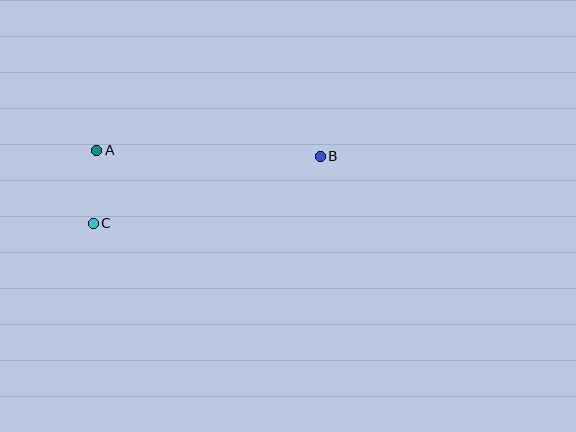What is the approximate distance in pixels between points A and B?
The distance between A and B is approximately 224 pixels.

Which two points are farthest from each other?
Points B and C are farthest from each other.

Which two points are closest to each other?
Points A and C are closest to each other.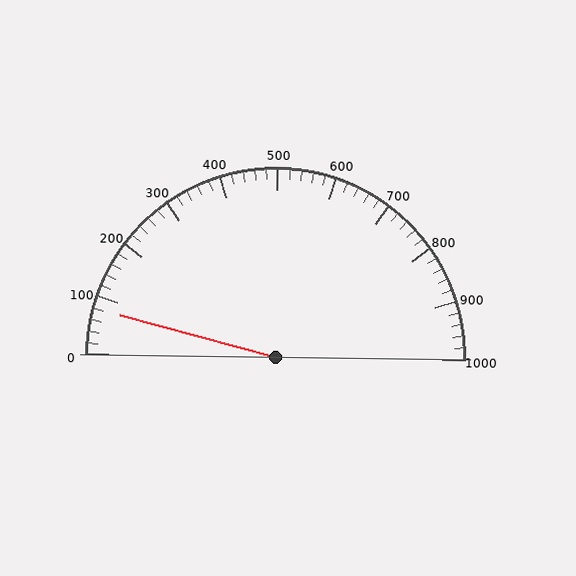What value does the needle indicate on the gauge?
The needle indicates approximately 80.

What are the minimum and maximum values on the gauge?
The gauge ranges from 0 to 1000.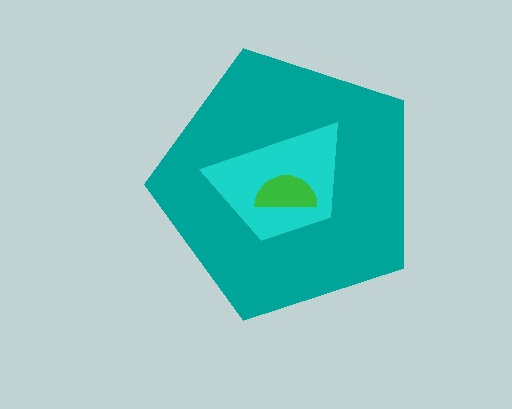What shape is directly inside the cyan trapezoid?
The green semicircle.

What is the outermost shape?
The teal pentagon.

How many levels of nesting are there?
3.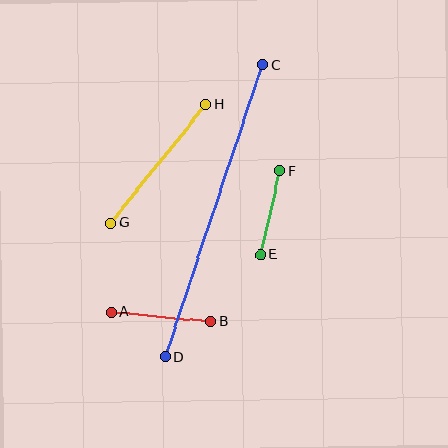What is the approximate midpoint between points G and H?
The midpoint is at approximately (159, 164) pixels.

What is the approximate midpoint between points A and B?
The midpoint is at approximately (161, 317) pixels.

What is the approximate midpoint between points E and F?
The midpoint is at approximately (270, 213) pixels.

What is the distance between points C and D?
The distance is approximately 307 pixels.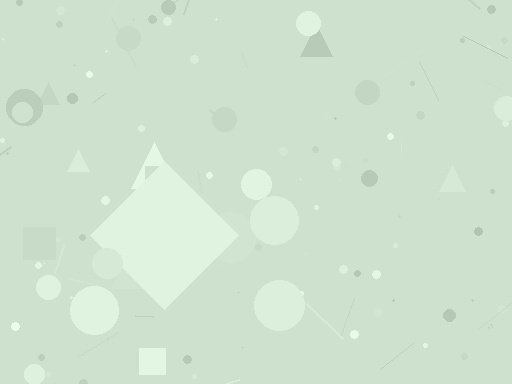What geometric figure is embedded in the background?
A diamond is embedded in the background.